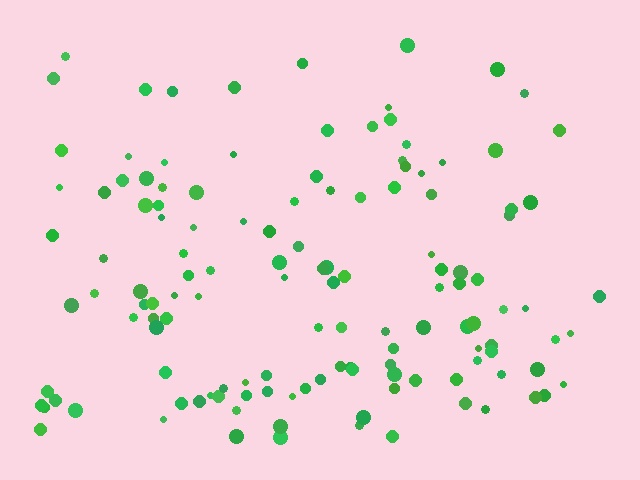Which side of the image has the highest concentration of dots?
The bottom.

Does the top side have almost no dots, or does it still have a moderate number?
Still a moderate number, just noticeably fewer than the bottom.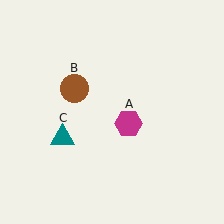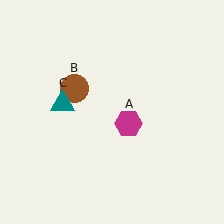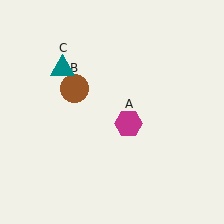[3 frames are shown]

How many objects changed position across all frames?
1 object changed position: teal triangle (object C).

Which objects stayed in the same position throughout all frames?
Magenta hexagon (object A) and brown circle (object B) remained stationary.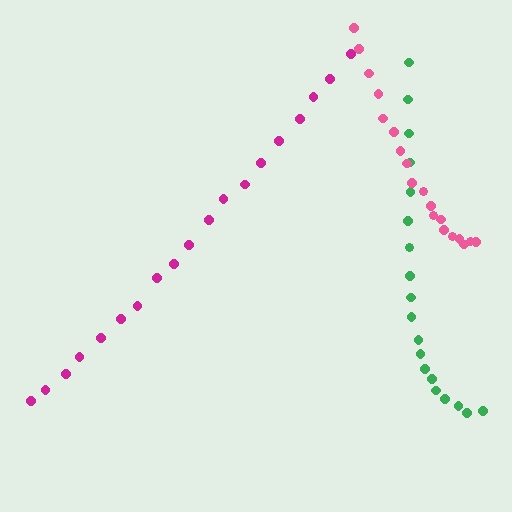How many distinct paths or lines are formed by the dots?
There are 3 distinct paths.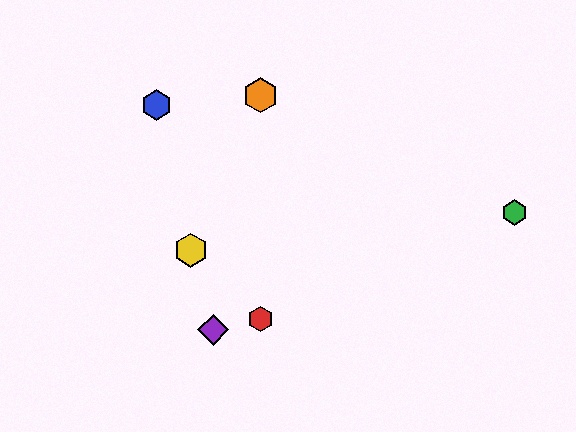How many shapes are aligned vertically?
2 shapes (the red hexagon, the orange hexagon) are aligned vertically.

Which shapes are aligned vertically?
The red hexagon, the orange hexagon are aligned vertically.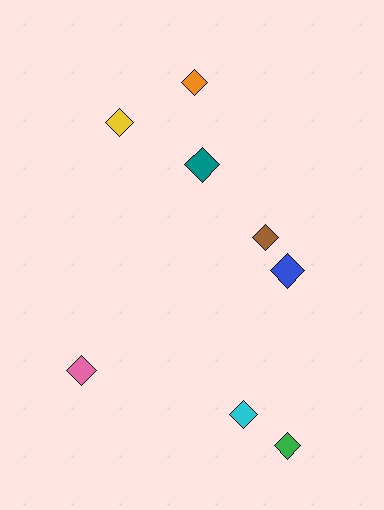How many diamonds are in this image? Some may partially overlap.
There are 8 diamonds.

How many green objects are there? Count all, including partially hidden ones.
There is 1 green object.